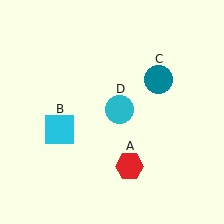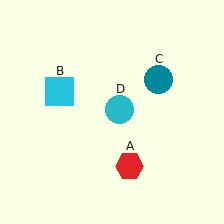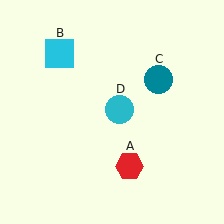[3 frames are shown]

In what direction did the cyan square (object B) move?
The cyan square (object B) moved up.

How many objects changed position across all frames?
1 object changed position: cyan square (object B).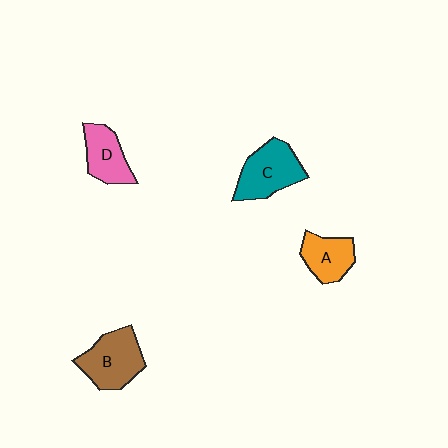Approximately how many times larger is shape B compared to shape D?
Approximately 1.3 times.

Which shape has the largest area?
Shape C (teal).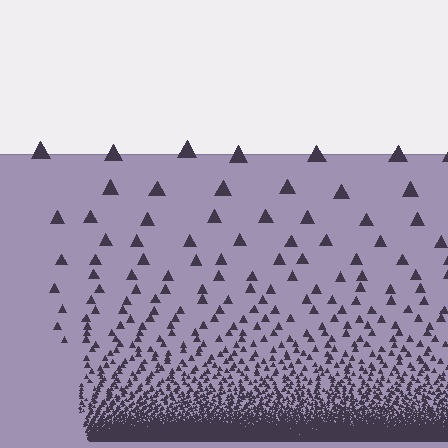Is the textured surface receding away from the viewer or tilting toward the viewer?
The surface appears to tilt toward the viewer. Texture elements get larger and sparser toward the top.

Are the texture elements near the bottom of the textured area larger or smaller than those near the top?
Smaller. The gradient is inverted — elements near the bottom are smaller and denser.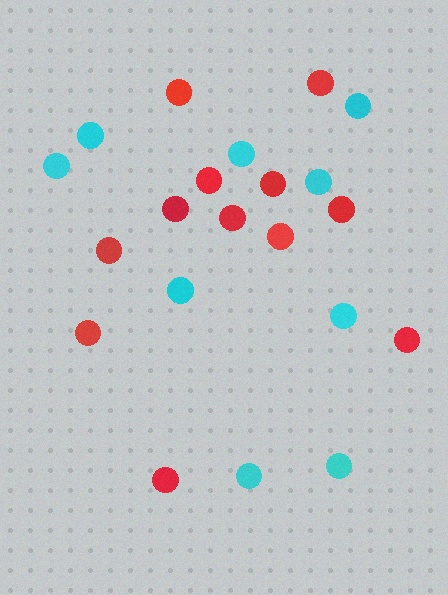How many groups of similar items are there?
There are 2 groups: one group of cyan circles (9) and one group of red circles (12).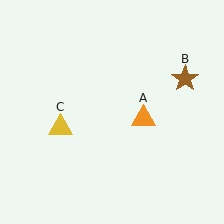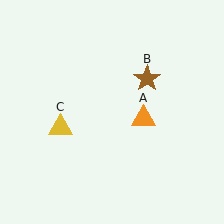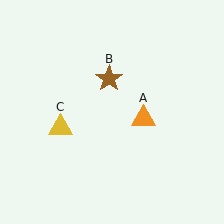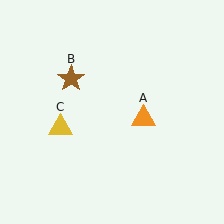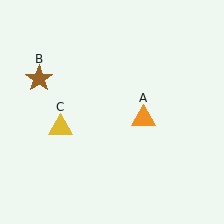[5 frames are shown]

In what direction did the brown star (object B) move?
The brown star (object B) moved left.